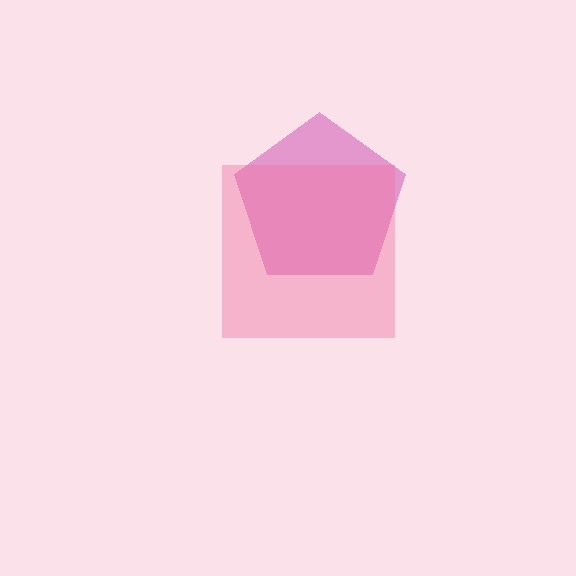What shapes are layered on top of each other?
The layered shapes are: a magenta pentagon, a pink square.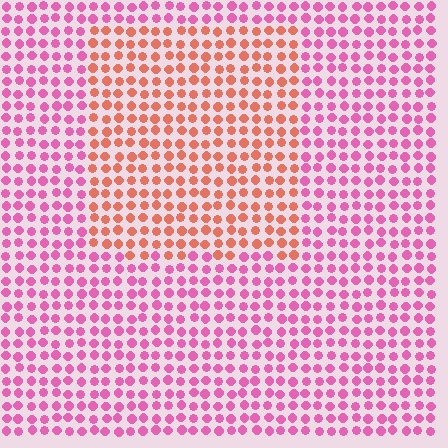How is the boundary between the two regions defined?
The boundary is defined purely by a slight shift in hue (about 46 degrees). Spacing, size, and orientation are identical on both sides.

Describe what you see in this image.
The image is filled with small pink elements in a uniform arrangement. A rectangle-shaped region is visible where the elements are tinted to a slightly different hue, forming a subtle color boundary.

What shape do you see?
I see a rectangle.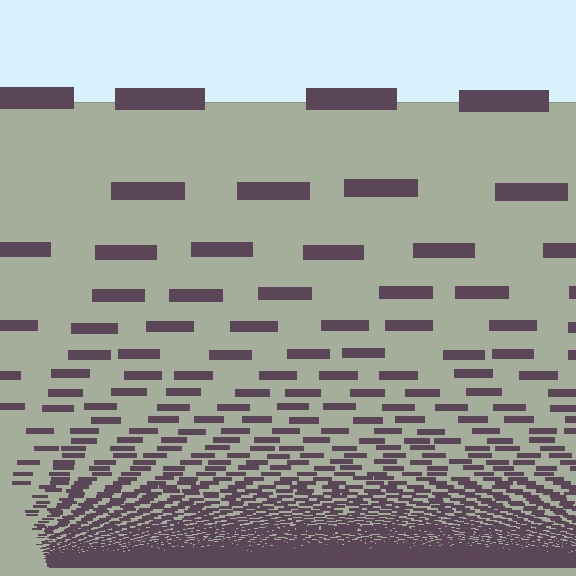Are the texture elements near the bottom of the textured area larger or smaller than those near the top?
Smaller. The gradient is inverted — elements near the bottom are smaller and denser.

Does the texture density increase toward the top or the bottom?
Density increases toward the bottom.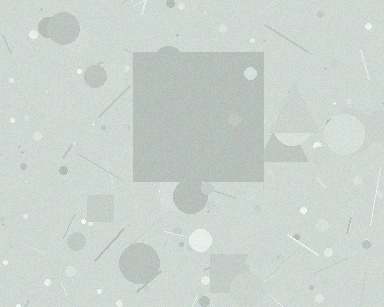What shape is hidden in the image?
A square is hidden in the image.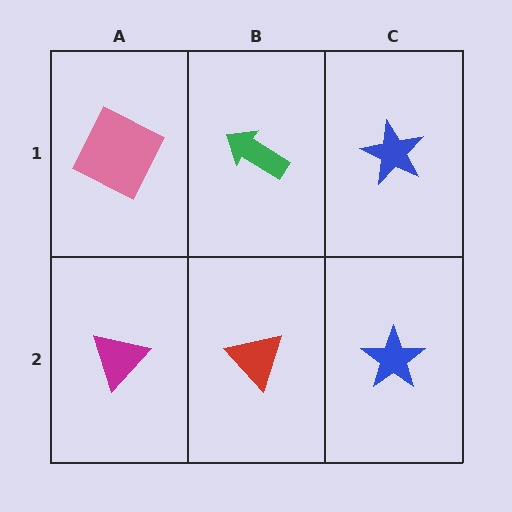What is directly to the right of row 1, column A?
A green arrow.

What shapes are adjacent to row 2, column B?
A green arrow (row 1, column B), a magenta triangle (row 2, column A), a blue star (row 2, column C).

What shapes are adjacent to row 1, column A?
A magenta triangle (row 2, column A), a green arrow (row 1, column B).